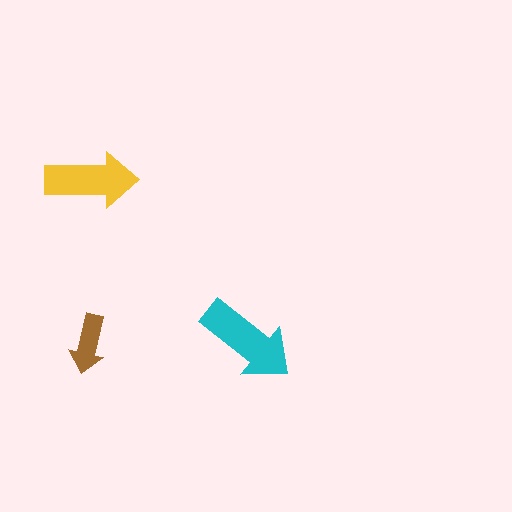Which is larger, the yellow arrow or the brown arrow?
The yellow one.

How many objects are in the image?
There are 3 objects in the image.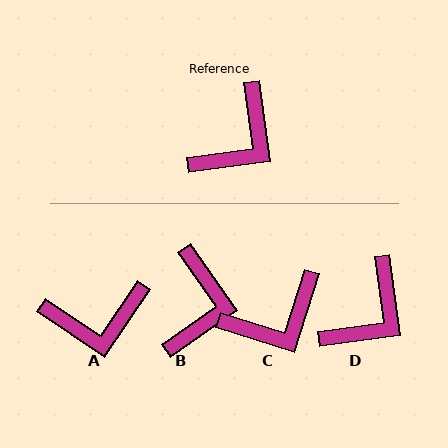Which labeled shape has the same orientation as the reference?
D.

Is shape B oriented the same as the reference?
No, it is off by about 27 degrees.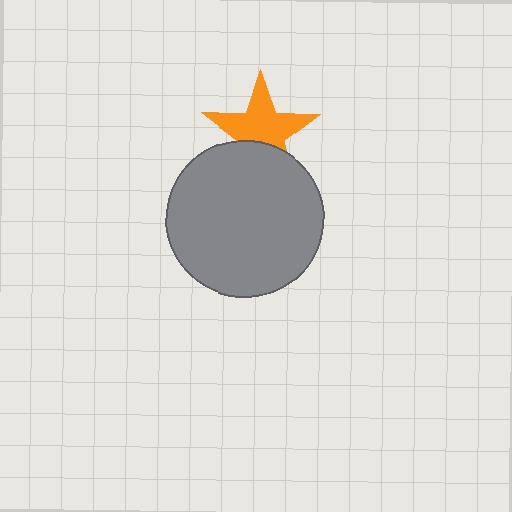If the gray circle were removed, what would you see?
You would see the complete orange star.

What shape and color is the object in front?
The object in front is a gray circle.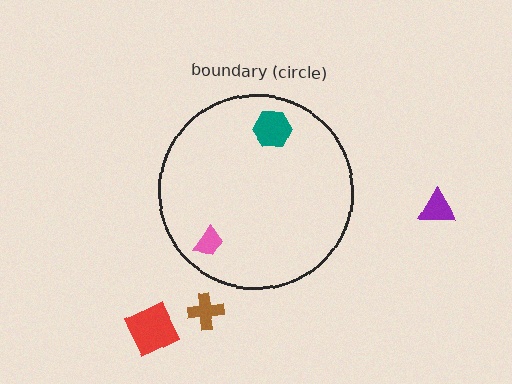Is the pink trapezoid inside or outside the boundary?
Inside.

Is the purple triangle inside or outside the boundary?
Outside.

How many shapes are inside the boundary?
2 inside, 3 outside.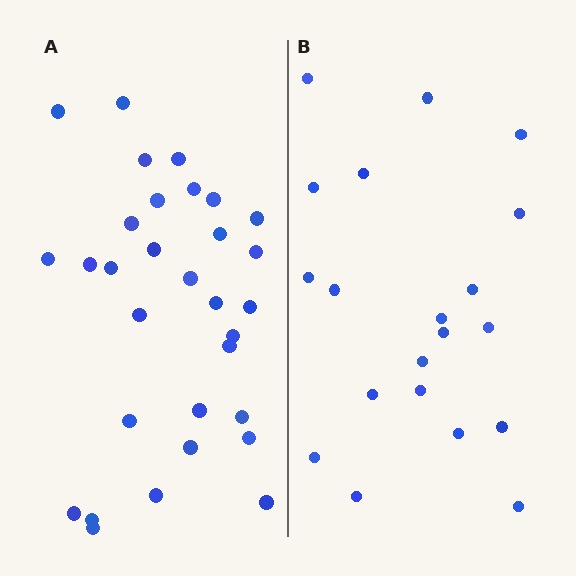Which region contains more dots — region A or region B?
Region A (the left region) has more dots.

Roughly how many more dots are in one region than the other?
Region A has roughly 12 or so more dots than region B.